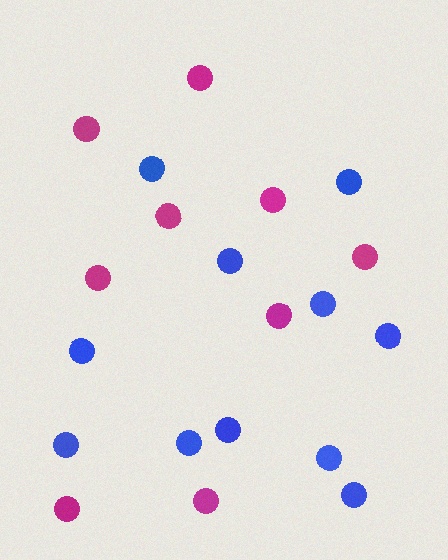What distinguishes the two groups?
There are 2 groups: one group of magenta circles (9) and one group of blue circles (11).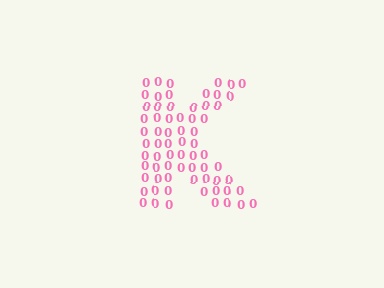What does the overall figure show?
The overall figure shows the letter K.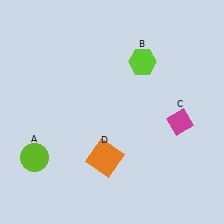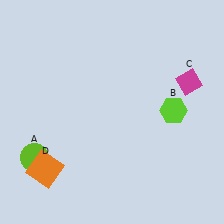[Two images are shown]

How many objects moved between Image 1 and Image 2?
3 objects moved between the two images.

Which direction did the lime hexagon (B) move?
The lime hexagon (B) moved down.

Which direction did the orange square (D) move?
The orange square (D) moved left.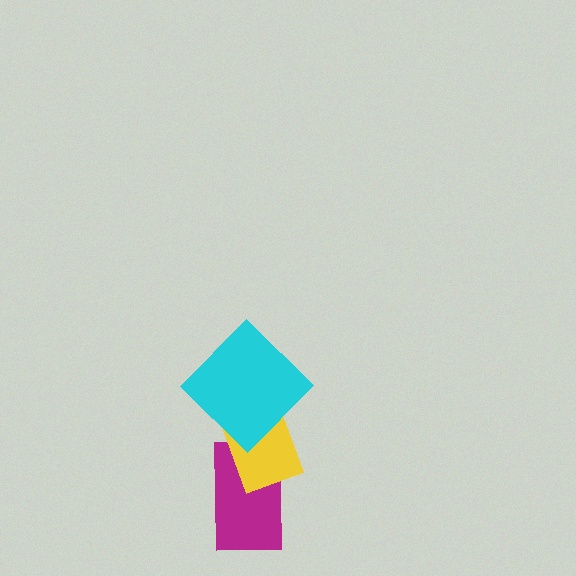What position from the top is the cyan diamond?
The cyan diamond is 1st from the top.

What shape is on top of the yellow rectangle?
The cyan diamond is on top of the yellow rectangle.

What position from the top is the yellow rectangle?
The yellow rectangle is 2nd from the top.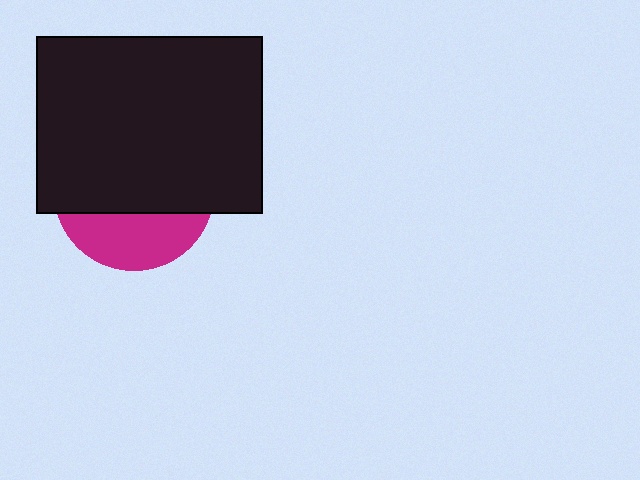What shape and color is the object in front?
The object in front is a black rectangle.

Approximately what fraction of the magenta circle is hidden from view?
Roughly 67% of the magenta circle is hidden behind the black rectangle.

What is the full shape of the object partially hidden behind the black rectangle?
The partially hidden object is a magenta circle.